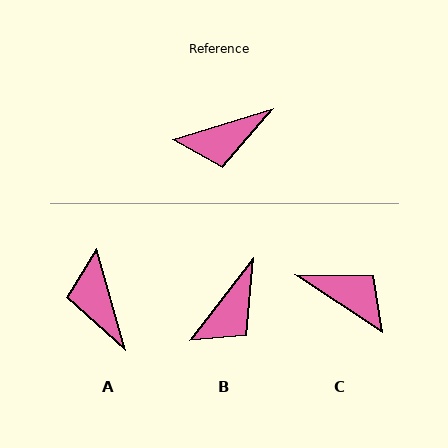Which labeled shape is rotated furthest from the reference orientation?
C, about 130 degrees away.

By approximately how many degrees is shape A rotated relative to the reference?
Approximately 91 degrees clockwise.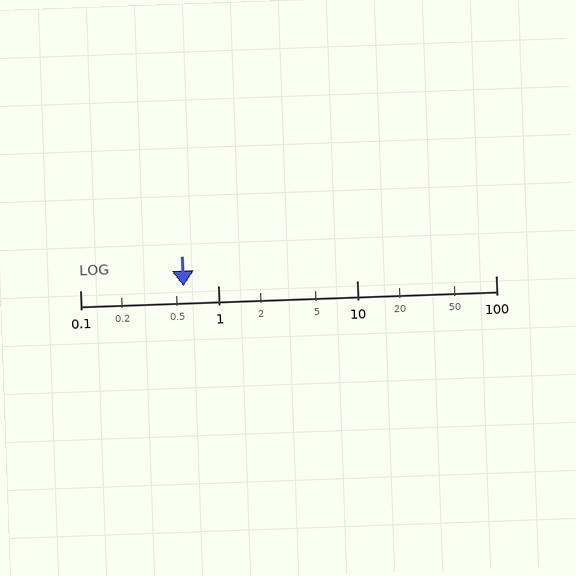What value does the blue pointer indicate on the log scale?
The pointer indicates approximately 0.56.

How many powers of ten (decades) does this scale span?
The scale spans 3 decades, from 0.1 to 100.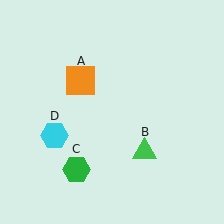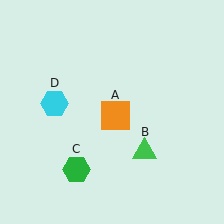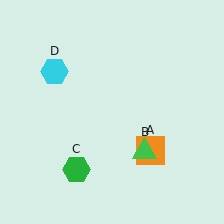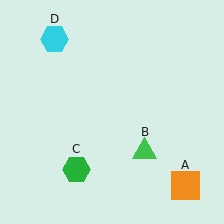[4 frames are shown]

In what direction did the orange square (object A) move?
The orange square (object A) moved down and to the right.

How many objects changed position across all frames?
2 objects changed position: orange square (object A), cyan hexagon (object D).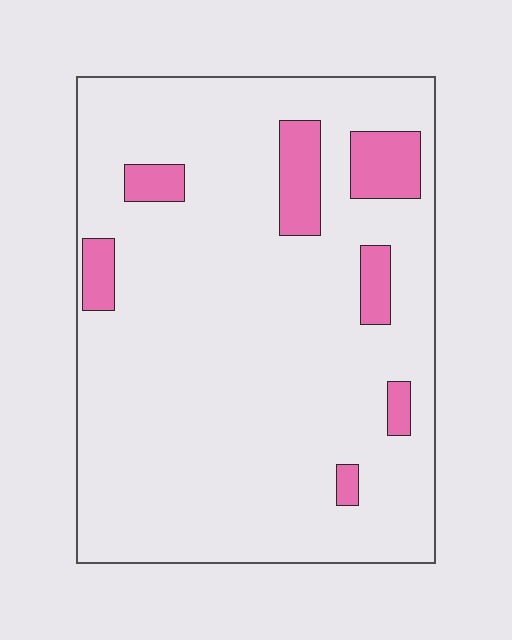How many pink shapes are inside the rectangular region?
7.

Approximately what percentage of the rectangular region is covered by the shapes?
Approximately 10%.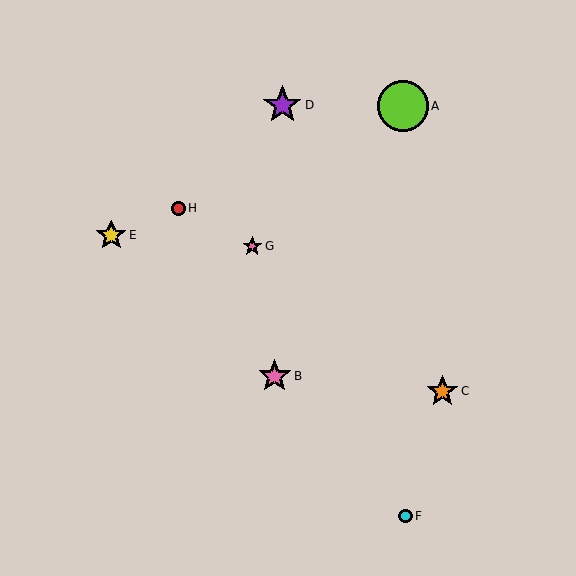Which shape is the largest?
The lime circle (labeled A) is the largest.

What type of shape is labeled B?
Shape B is a pink star.